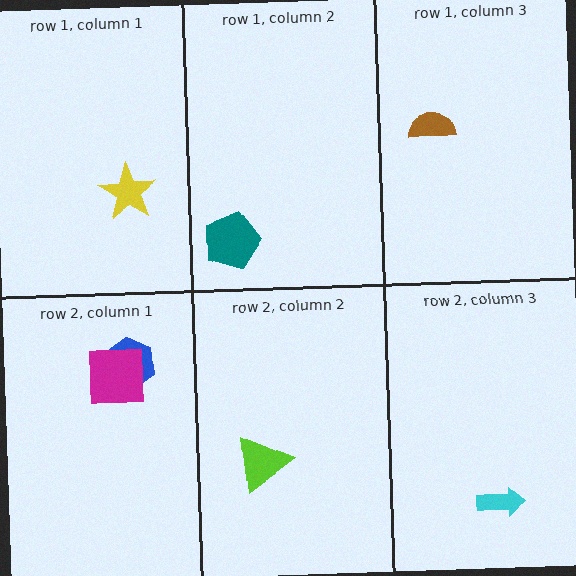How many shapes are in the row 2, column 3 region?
1.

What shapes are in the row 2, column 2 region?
The lime triangle.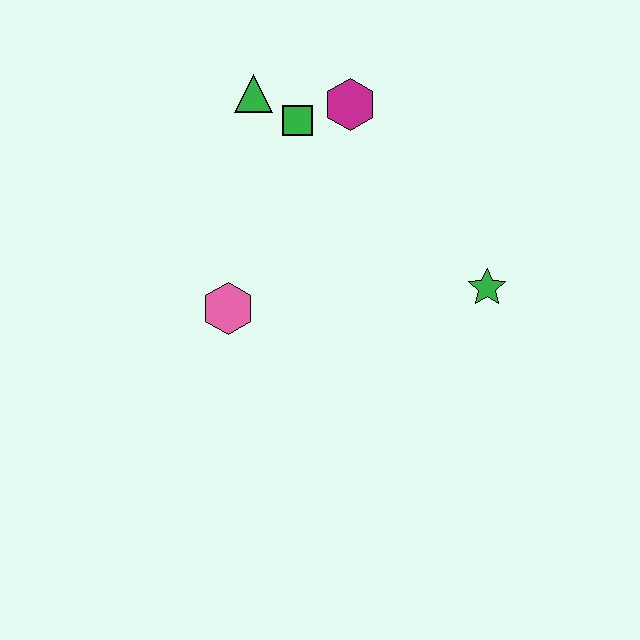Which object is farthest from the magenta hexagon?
The pink hexagon is farthest from the magenta hexagon.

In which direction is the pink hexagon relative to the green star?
The pink hexagon is to the left of the green star.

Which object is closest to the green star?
The magenta hexagon is closest to the green star.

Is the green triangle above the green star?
Yes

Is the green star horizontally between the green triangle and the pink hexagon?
No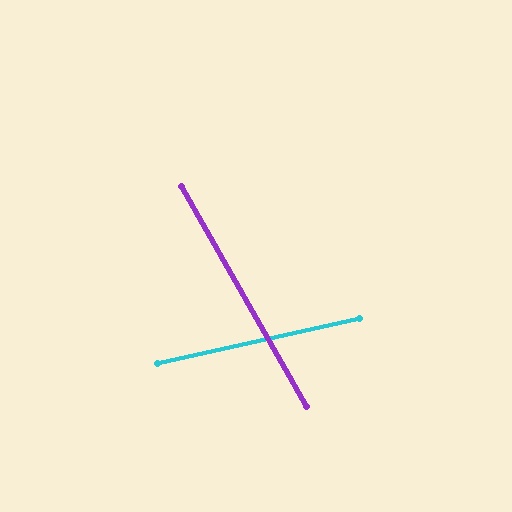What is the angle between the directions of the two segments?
Approximately 73 degrees.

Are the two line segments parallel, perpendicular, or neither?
Neither parallel nor perpendicular — they differ by about 73°.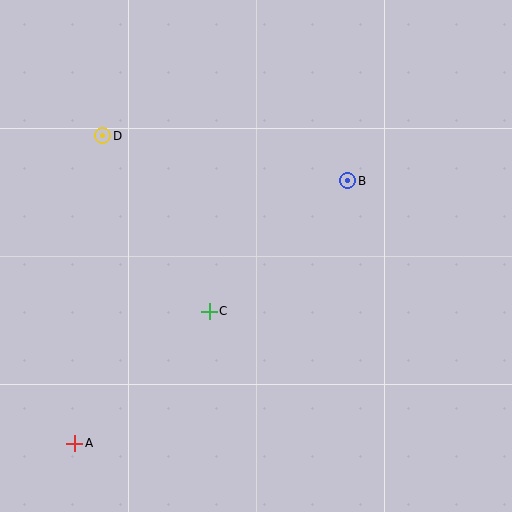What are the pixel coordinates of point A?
Point A is at (75, 443).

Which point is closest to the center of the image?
Point C at (209, 311) is closest to the center.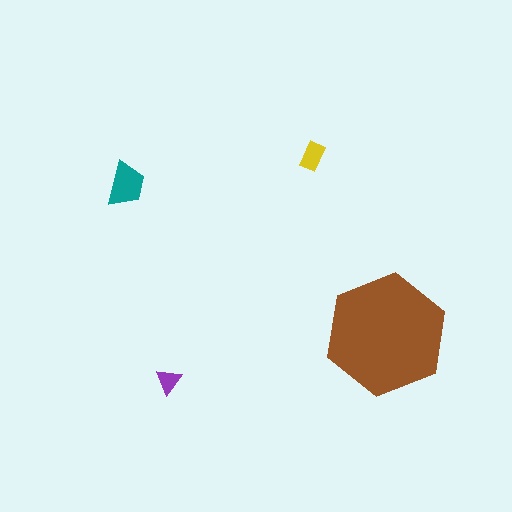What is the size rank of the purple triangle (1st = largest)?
4th.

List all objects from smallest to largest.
The purple triangle, the yellow rectangle, the teal trapezoid, the brown hexagon.